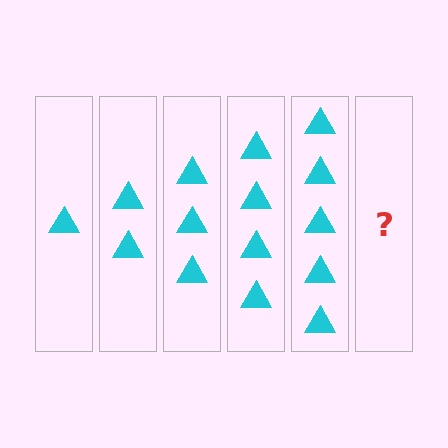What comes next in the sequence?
The next element should be 6 triangles.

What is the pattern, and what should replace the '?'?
The pattern is that each step adds one more triangle. The '?' should be 6 triangles.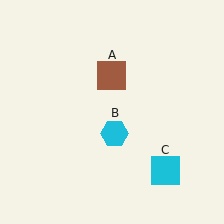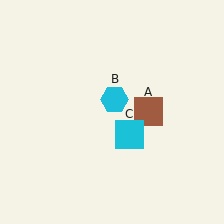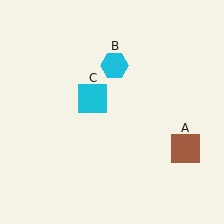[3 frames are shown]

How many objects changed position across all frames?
3 objects changed position: brown square (object A), cyan hexagon (object B), cyan square (object C).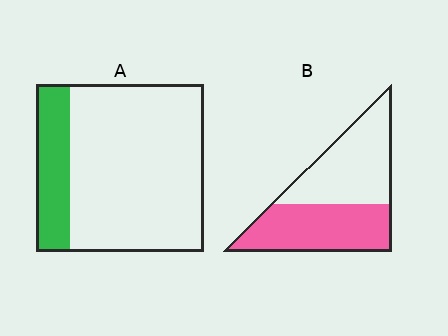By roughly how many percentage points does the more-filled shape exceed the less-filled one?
By roughly 30 percentage points (B over A).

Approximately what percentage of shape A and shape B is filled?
A is approximately 20% and B is approximately 50%.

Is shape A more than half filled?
No.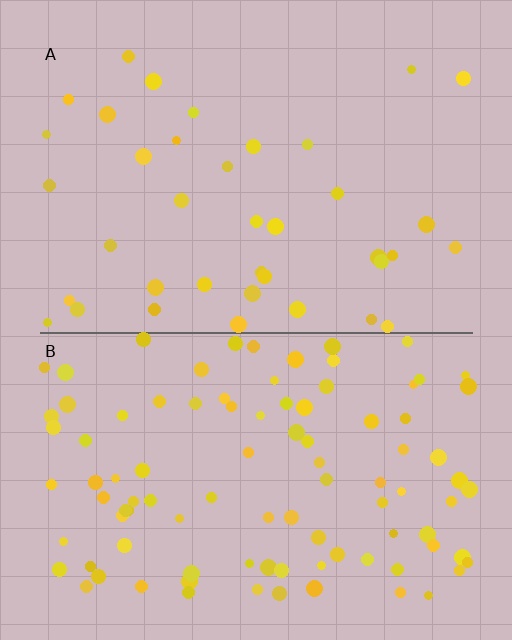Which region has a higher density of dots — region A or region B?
B (the bottom).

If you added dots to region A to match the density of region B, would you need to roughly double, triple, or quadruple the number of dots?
Approximately triple.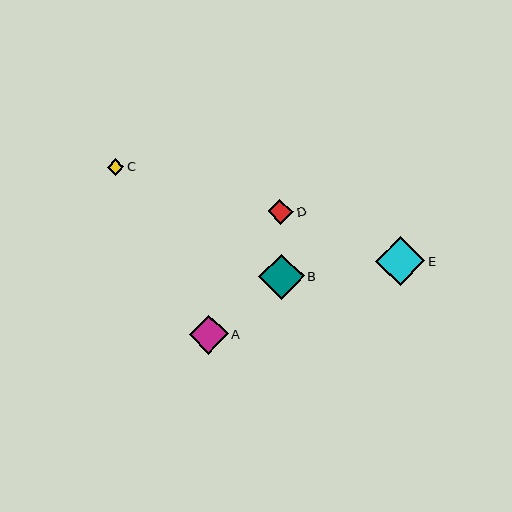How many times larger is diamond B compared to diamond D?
Diamond B is approximately 1.8 times the size of diamond D.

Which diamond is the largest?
Diamond E is the largest with a size of approximately 49 pixels.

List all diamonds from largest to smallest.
From largest to smallest: E, B, A, D, C.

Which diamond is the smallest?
Diamond C is the smallest with a size of approximately 16 pixels.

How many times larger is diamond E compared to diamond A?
Diamond E is approximately 1.3 times the size of diamond A.